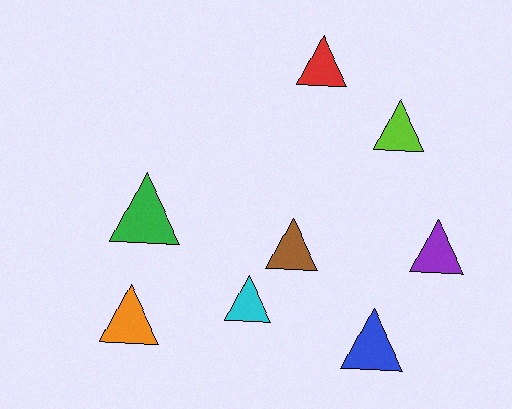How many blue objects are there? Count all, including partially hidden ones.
There is 1 blue object.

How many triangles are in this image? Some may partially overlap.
There are 8 triangles.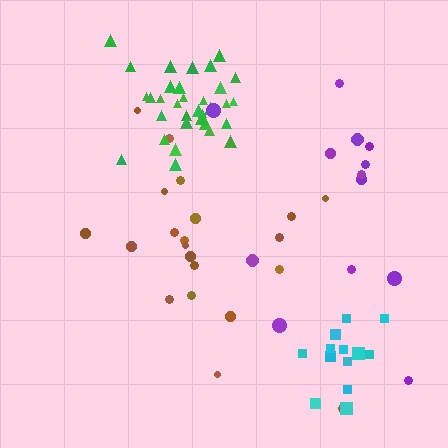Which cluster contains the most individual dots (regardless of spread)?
Green (33).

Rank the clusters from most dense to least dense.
green, cyan, brown, purple.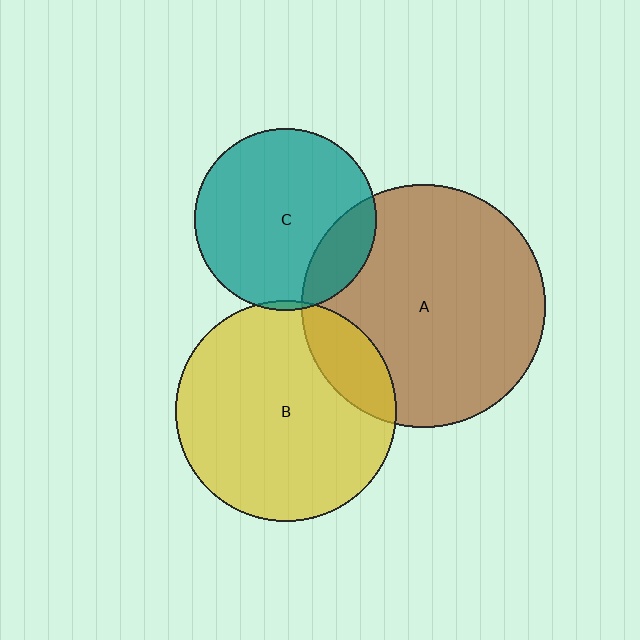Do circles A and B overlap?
Yes.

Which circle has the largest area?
Circle A (brown).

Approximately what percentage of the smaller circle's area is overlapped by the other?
Approximately 15%.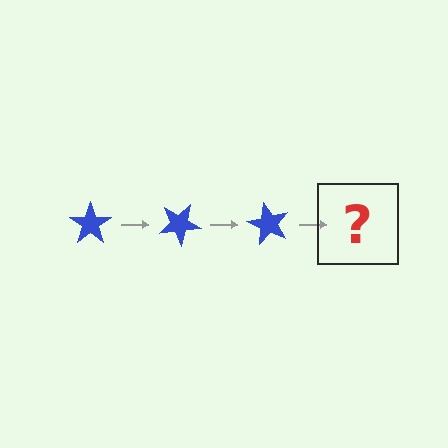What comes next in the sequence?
The next element should be a blue star rotated 90 degrees.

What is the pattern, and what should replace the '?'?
The pattern is that the star rotates 30 degrees each step. The '?' should be a blue star rotated 90 degrees.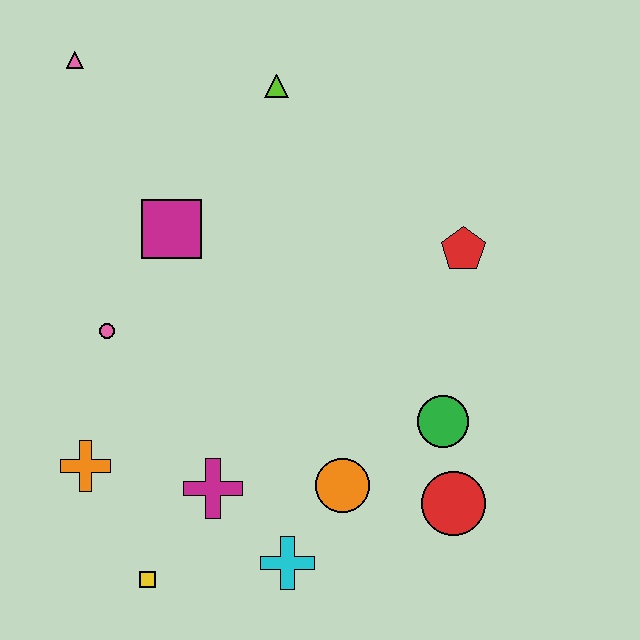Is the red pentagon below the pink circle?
No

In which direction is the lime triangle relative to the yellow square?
The lime triangle is above the yellow square.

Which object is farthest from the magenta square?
The red circle is farthest from the magenta square.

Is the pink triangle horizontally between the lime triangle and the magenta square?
No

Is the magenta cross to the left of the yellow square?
No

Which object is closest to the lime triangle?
The magenta square is closest to the lime triangle.